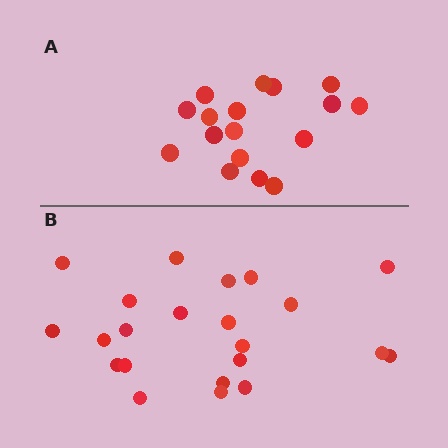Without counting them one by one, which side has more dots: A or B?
Region B (the bottom region) has more dots.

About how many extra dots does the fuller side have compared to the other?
Region B has about 5 more dots than region A.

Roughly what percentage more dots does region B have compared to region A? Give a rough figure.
About 30% more.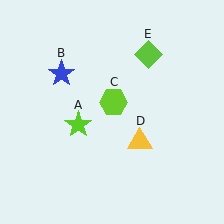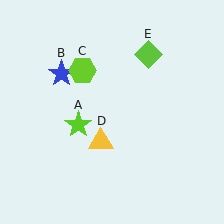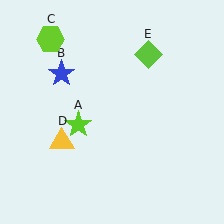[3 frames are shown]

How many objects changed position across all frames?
2 objects changed position: lime hexagon (object C), yellow triangle (object D).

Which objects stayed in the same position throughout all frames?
Lime star (object A) and blue star (object B) and lime diamond (object E) remained stationary.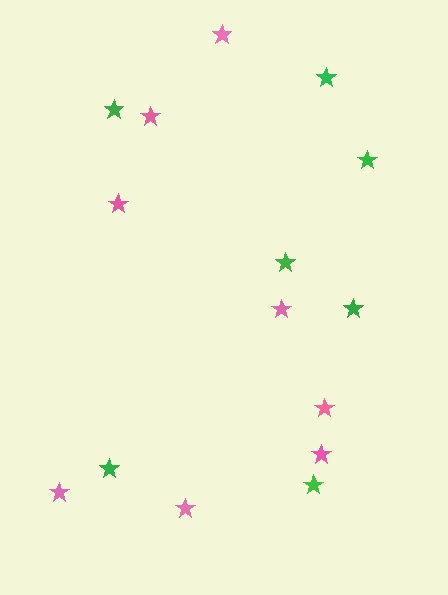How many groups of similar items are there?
There are 2 groups: one group of pink stars (8) and one group of green stars (7).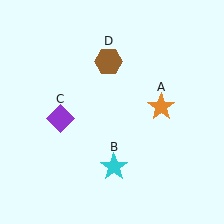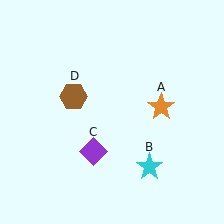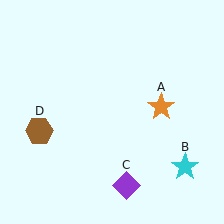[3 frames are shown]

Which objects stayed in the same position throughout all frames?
Orange star (object A) remained stationary.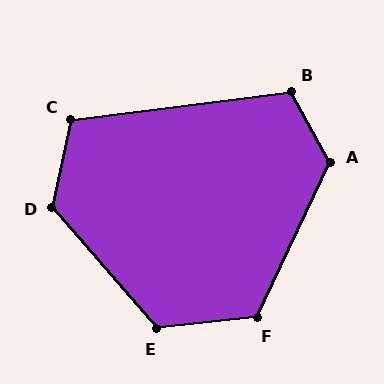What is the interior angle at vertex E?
Approximately 125 degrees (obtuse).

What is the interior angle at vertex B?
Approximately 111 degrees (obtuse).